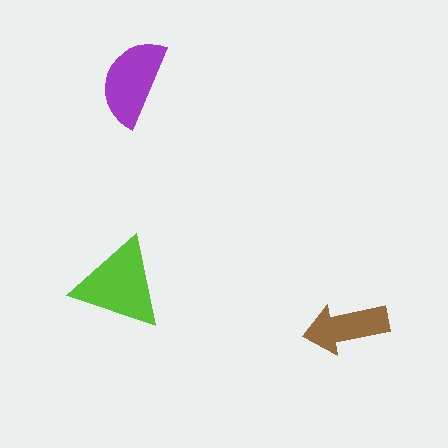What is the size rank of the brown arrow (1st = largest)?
3rd.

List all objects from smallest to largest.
The brown arrow, the purple semicircle, the lime triangle.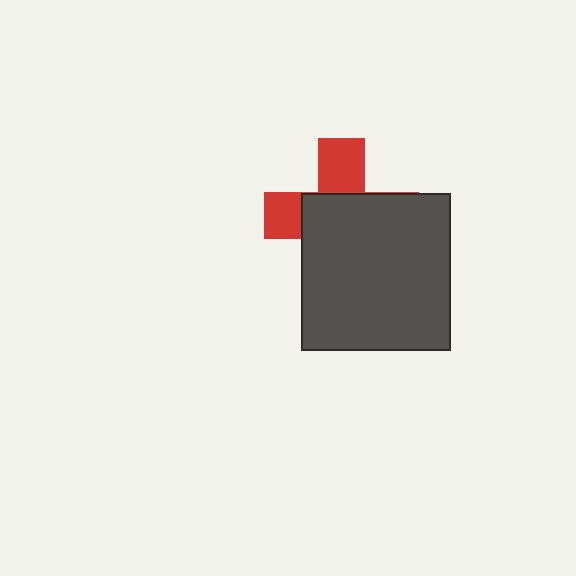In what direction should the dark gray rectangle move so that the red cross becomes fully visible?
The dark gray rectangle should move down. That is the shortest direction to clear the overlap and leave the red cross fully visible.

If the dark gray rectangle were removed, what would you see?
You would see the complete red cross.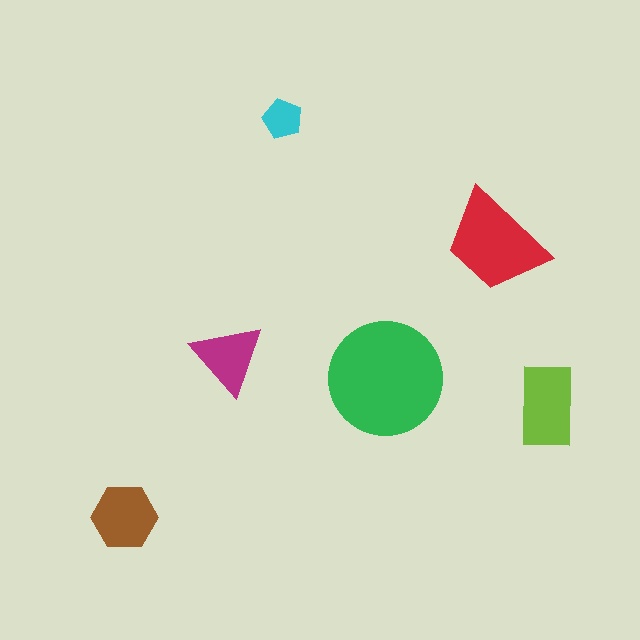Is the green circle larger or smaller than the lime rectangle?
Larger.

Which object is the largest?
The green circle.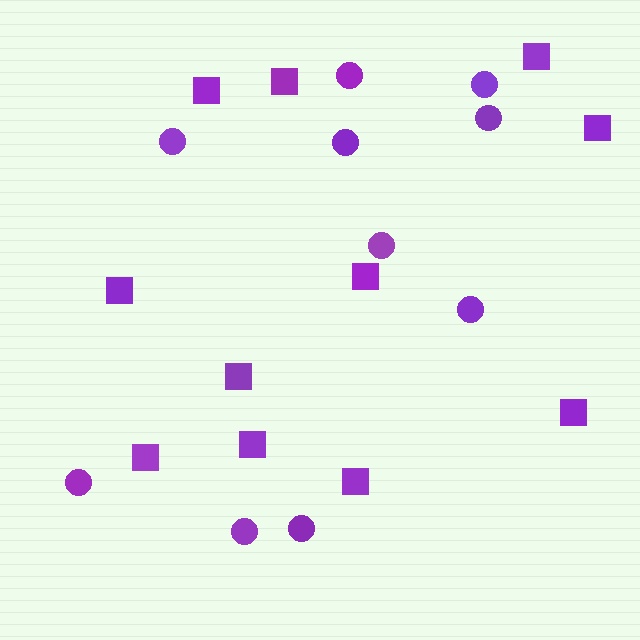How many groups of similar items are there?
There are 2 groups: one group of circles (10) and one group of squares (11).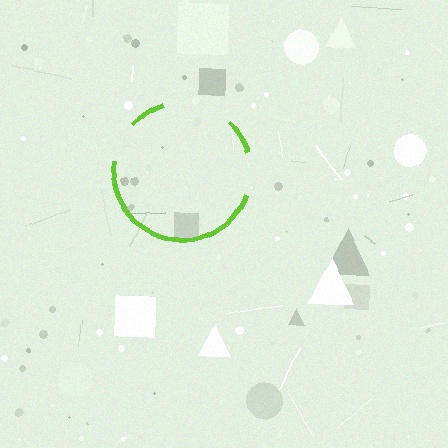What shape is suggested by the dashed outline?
The dashed outline suggests a circle.